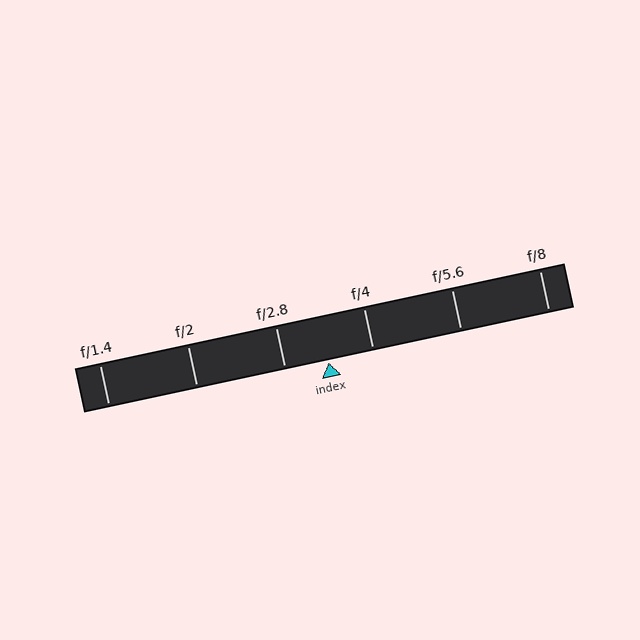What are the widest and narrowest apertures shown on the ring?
The widest aperture shown is f/1.4 and the narrowest is f/8.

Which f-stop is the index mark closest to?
The index mark is closest to f/2.8.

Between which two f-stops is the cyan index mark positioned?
The index mark is between f/2.8 and f/4.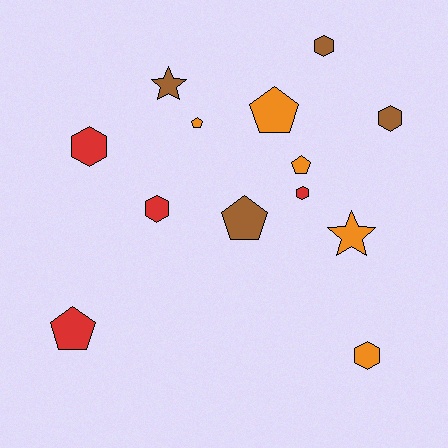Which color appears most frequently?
Orange, with 5 objects.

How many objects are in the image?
There are 13 objects.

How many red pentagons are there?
There is 1 red pentagon.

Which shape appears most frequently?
Hexagon, with 6 objects.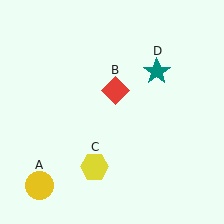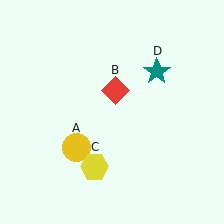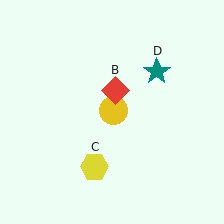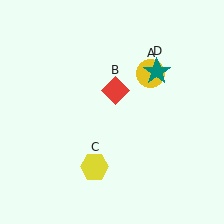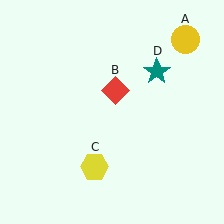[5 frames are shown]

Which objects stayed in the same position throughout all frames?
Red diamond (object B) and yellow hexagon (object C) and teal star (object D) remained stationary.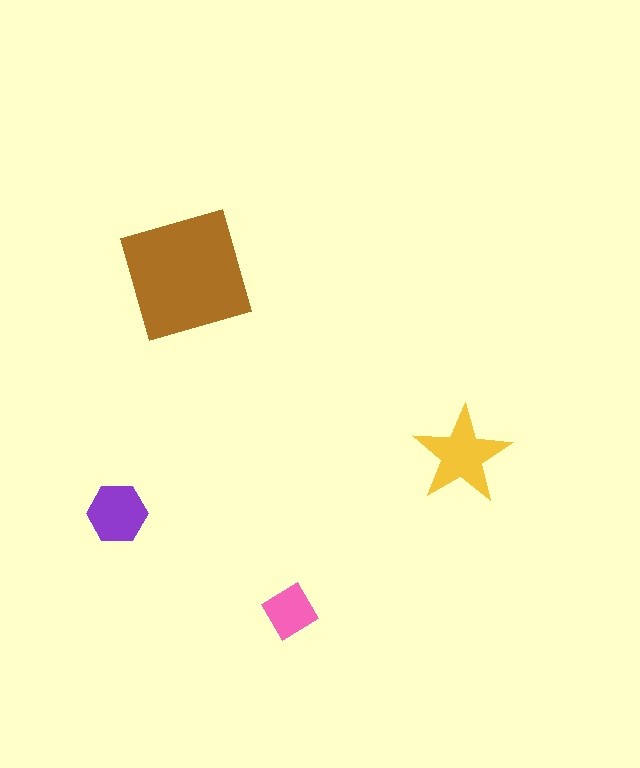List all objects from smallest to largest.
The pink diamond, the purple hexagon, the yellow star, the brown square.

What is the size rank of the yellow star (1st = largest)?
2nd.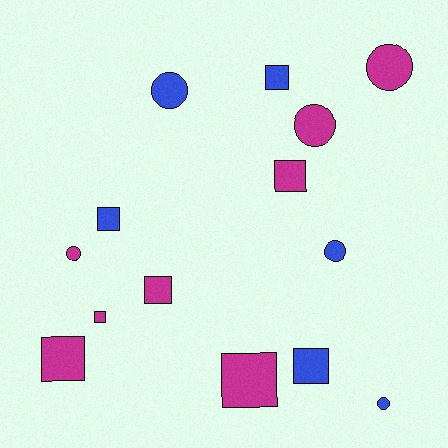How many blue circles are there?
There are 3 blue circles.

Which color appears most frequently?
Magenta, with 8 objects.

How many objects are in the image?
There are 14 objects.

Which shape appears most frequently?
Square, with 8 objects.